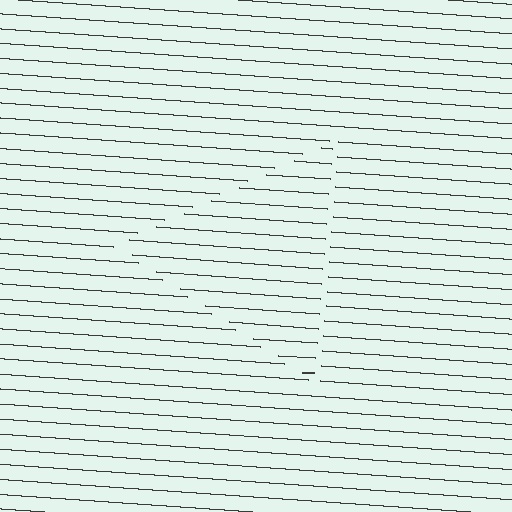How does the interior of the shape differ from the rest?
The interior of the shape contains the same grating, shifted by half a period — the contour is defined by the phase discontinuity where line-ends from the inner and outer gratings abut.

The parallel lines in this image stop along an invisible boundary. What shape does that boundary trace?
An illusory triangle. The interior of the shape contains the same grating, shifted by half a period — the contour is defined by the phase discontinuity where line-ends from the inner and outer gratings abut.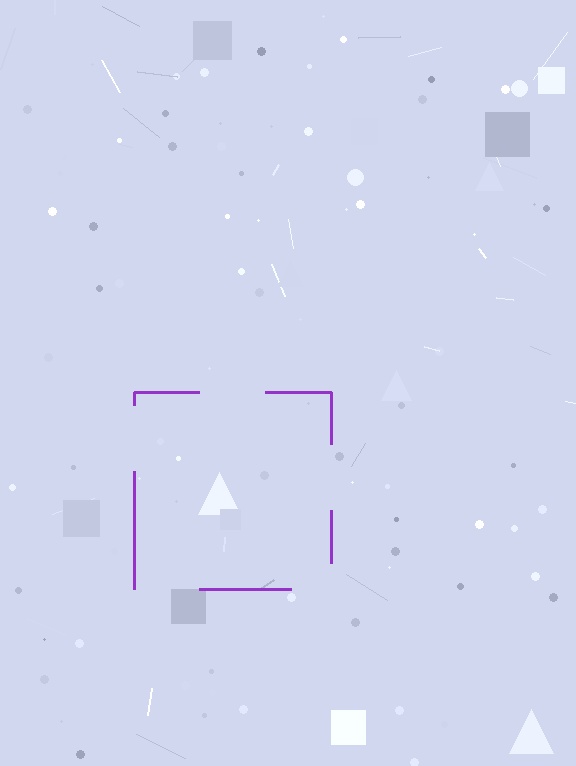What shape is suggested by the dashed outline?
The dashed outline suggests a square.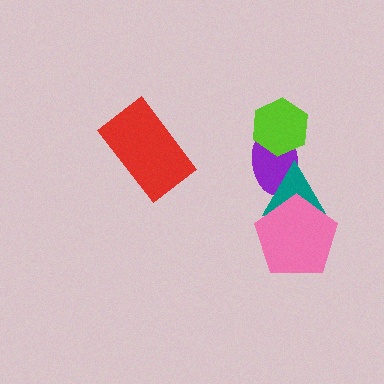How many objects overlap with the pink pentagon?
1 object overlaps with the pink pentagon.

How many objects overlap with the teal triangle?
2 objects overlap with the teal triangle.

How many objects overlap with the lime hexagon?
1 object overlaps with the lime hexagon.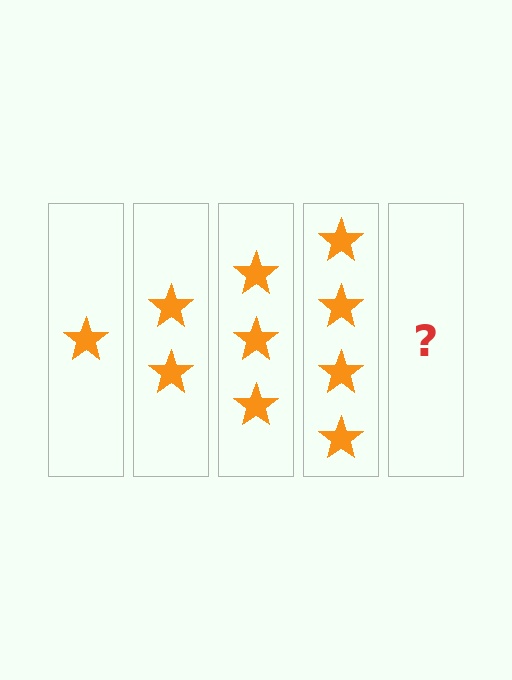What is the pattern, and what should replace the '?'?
The pattern is that each step adds one more star. The '?' should be 5 stars.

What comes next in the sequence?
The next element should be 5 stars.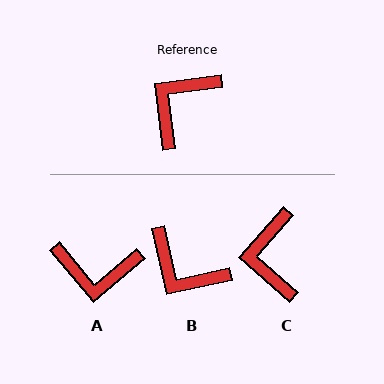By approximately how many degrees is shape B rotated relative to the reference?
Approximately 95 degrees counter-clockwise.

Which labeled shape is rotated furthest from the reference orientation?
A, about 123 degrees away.